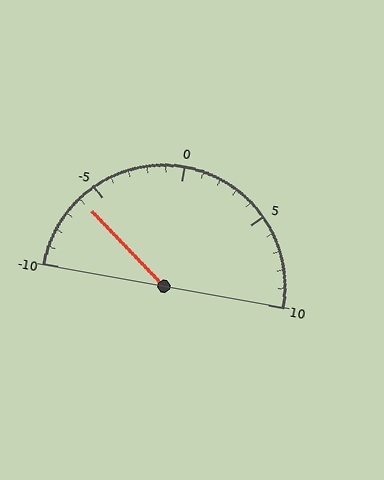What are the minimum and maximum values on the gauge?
The gauge ranges from -10 to 10.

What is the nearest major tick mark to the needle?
The nearest major tick mark is -5.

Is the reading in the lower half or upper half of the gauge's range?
The reading is in the lower half of the range (-10 to 10).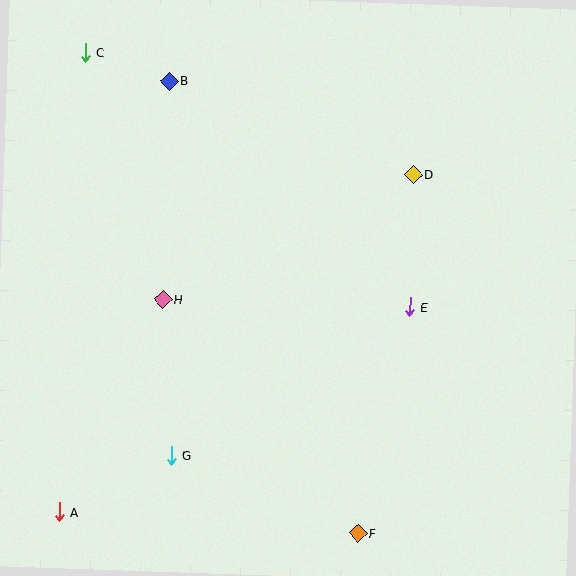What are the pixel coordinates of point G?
Point G is at (172, 456).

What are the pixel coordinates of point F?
Point F is at (358, 533).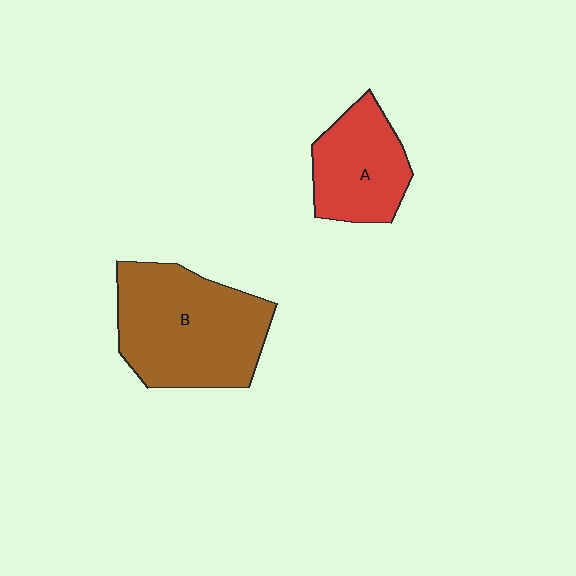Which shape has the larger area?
Shape B (brown).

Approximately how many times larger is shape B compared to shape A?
Approximately 1.7 times.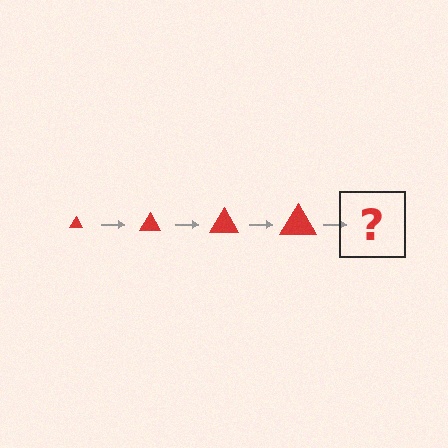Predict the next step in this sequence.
The next step is a red triangle, larger than the previous one.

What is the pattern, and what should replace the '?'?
The pattern is that the triangle gets progressively larger each step. The '?' should be a red triangle, larger than the previous one.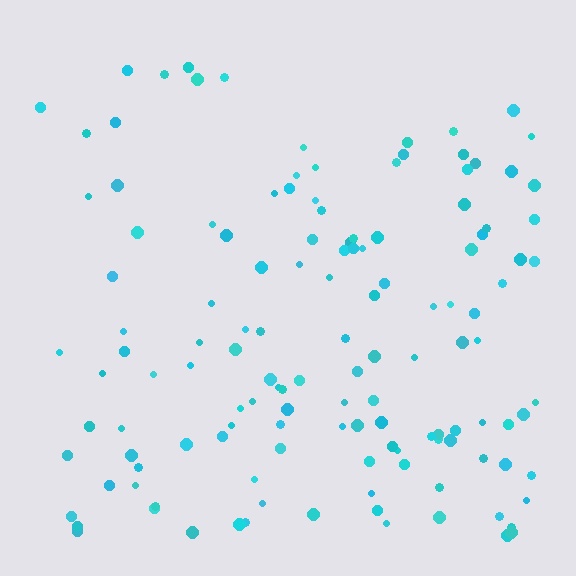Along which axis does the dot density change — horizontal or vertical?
Vertical.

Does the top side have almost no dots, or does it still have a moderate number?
Still a moderate number, just noticeably fewer than the bottom.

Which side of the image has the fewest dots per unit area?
The top.